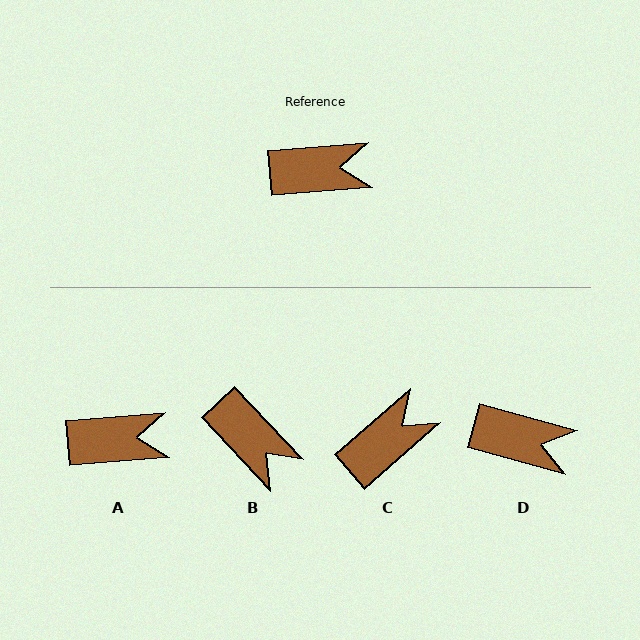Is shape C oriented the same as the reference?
No, it is off by about 36 degrees.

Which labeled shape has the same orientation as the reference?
A.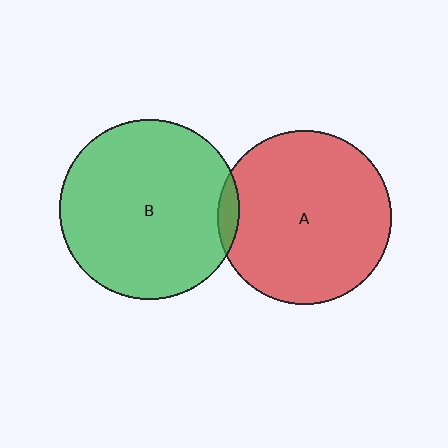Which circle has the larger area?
Circle B (green).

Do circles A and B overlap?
Yes.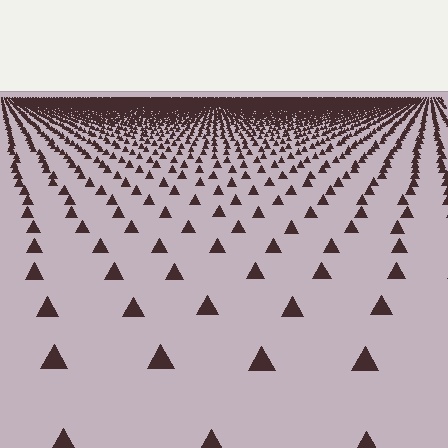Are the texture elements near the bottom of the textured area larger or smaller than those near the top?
Larger. Near the bottom, elements are closer to the viewer and appear at a bigger on-screen size.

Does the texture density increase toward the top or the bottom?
Density increases toward the top.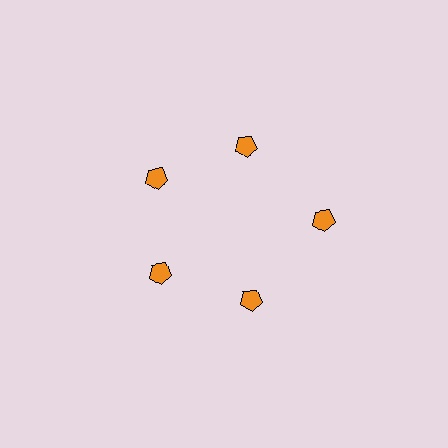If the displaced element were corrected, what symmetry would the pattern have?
It would have 5-fold rotational symmetry — the pattern would map onto itself every 72 degrees.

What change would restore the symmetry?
The symmetry would be restored by moving it inward, back onto the ring so that all 5 pentagons sit at equal angles and equal distance from the center.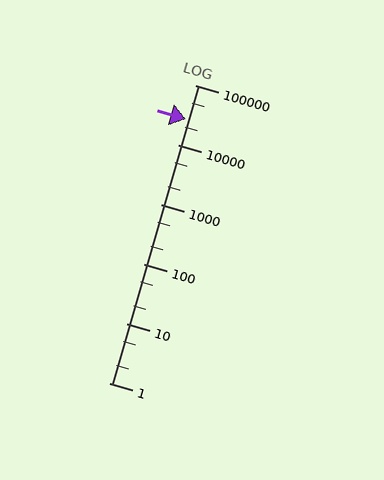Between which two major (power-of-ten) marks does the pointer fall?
The pointer is between 10000 and 100000.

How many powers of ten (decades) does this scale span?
The scale spans 5 decades, from 1 to 100000.